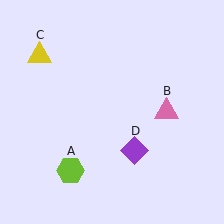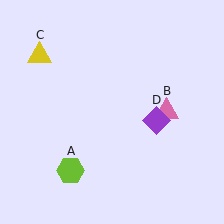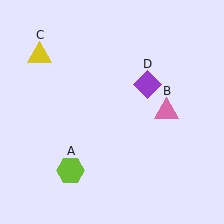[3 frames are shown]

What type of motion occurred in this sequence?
The purple diamond (object D) rotated counterclockwise around the center of the scene.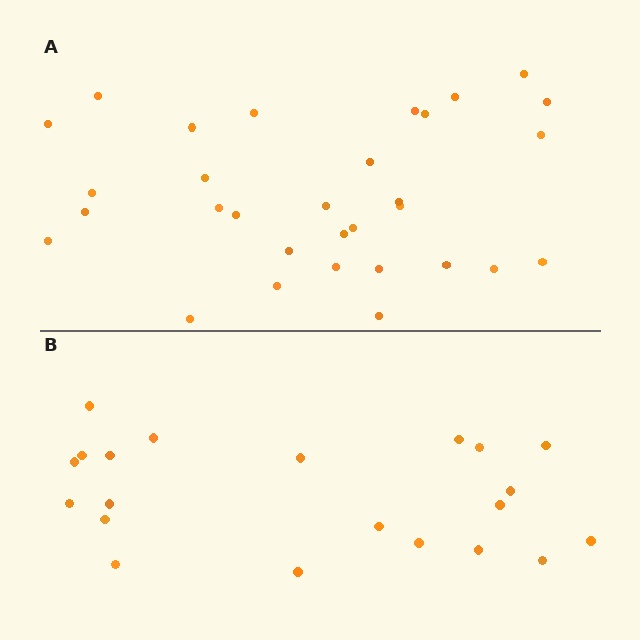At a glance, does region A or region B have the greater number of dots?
Region A (the top region) has more dots.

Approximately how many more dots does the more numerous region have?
Region A has roughly 10 or so more dots than region B.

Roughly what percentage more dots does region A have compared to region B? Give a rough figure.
About 50% more.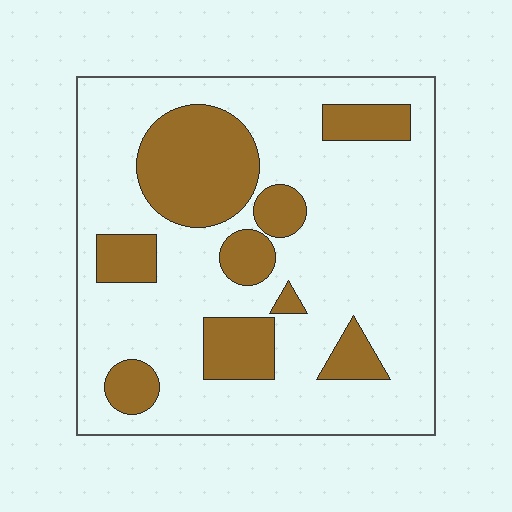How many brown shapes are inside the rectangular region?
9.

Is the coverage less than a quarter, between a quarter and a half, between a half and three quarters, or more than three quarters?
Between a quarter and a half.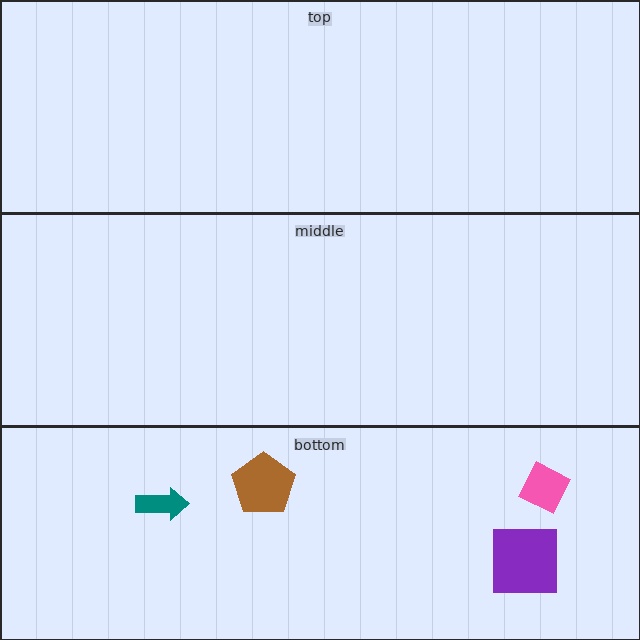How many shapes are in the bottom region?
4.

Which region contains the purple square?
The bottom region.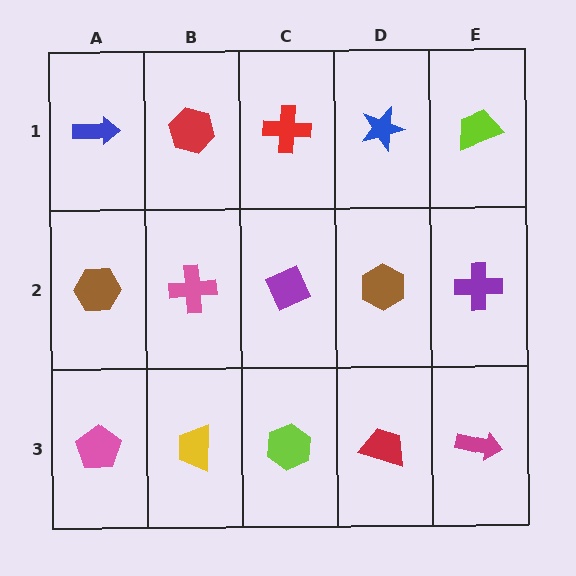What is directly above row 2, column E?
A lime trapezoid.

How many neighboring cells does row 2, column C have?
4.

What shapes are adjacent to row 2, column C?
A red cross (row 1, column C), a lime hexagon (row 3, column C), a pink cross (row 2, column B), a brown hexagon (row 2, column D).